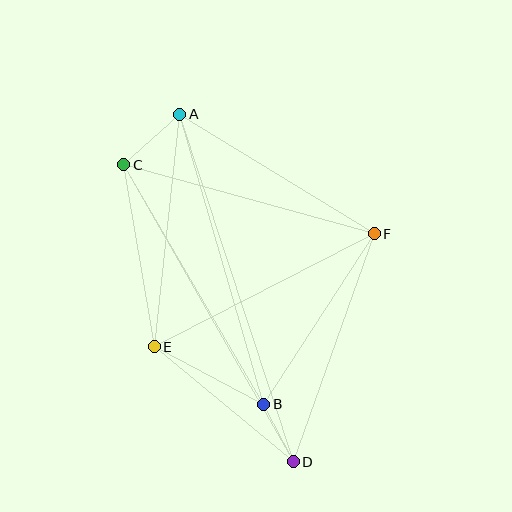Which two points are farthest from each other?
Points A and D are farthest from each other.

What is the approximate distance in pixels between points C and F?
The distance between C and F is approximately 260 pixels.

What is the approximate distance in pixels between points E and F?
The distance between E and F is approximately 248 pixels.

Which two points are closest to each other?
Points B and D are closest to each other.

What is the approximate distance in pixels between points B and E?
The distance between B and E is approximately 124 pixels.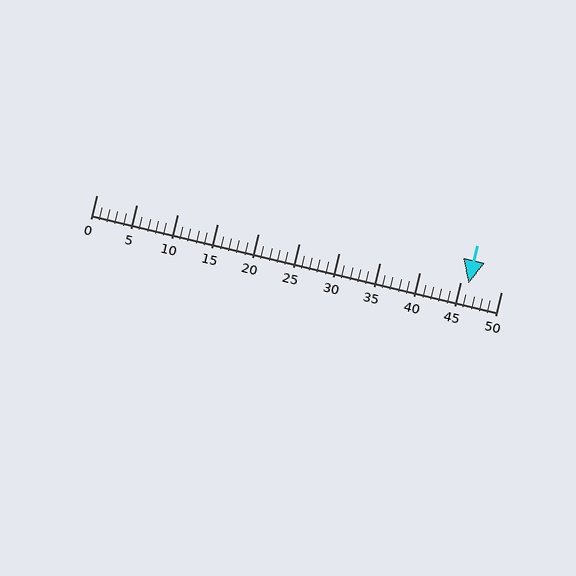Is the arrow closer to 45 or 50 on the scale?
The arrow is closer to 45.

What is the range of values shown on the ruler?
The ruler shows values from 0 to 50.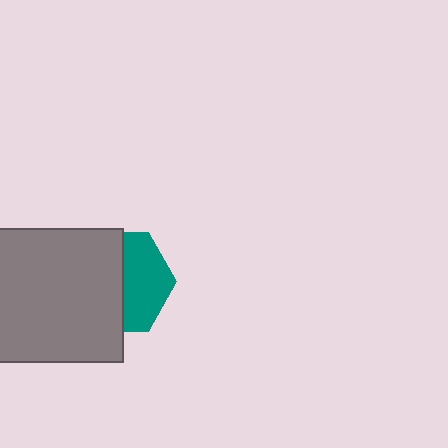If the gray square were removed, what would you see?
You would see the complete teal hexagon.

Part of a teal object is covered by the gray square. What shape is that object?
It is a hexagon.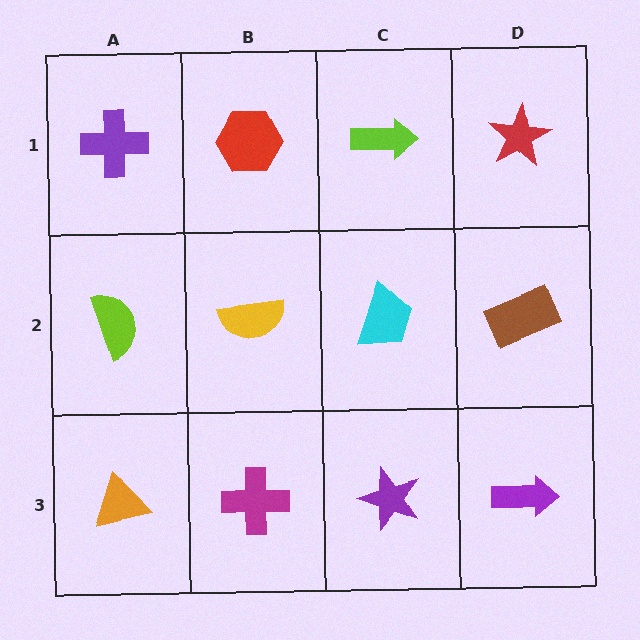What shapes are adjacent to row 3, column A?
A lime semicircle (row 2, column A), a magenta cross (row 3, column B).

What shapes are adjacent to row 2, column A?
A purple cross (row 1, column A), an orange triangle (row 3, column A), a yellow semicircle (row 2, column B).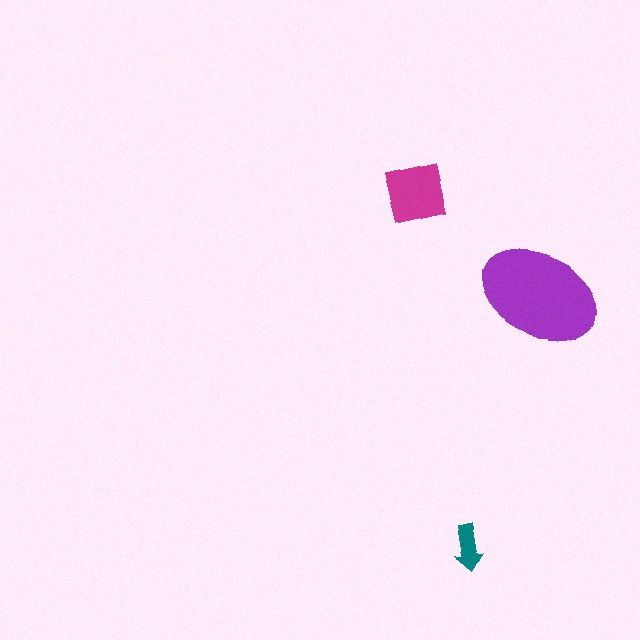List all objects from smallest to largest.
The teal arrow, the magenta square, the purple ellipse.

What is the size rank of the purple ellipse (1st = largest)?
1st.